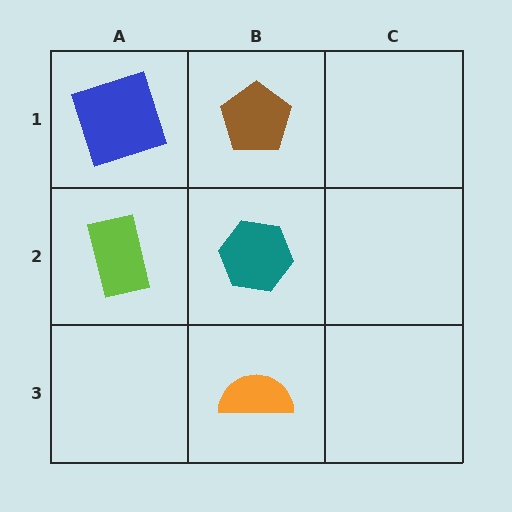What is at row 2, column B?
A teal hexagon.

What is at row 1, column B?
A brown pentagon.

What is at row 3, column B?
An orange semicircle.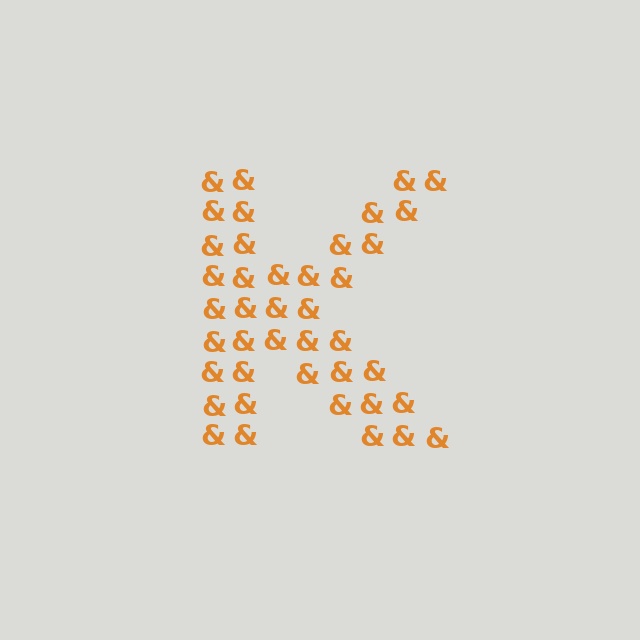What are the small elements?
The small elements are ampersands.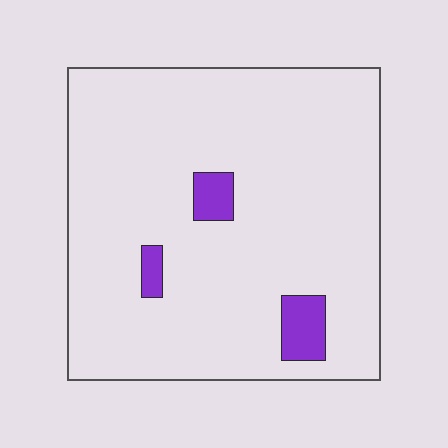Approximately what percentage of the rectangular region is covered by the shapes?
Approximately 5%.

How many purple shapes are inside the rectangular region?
3.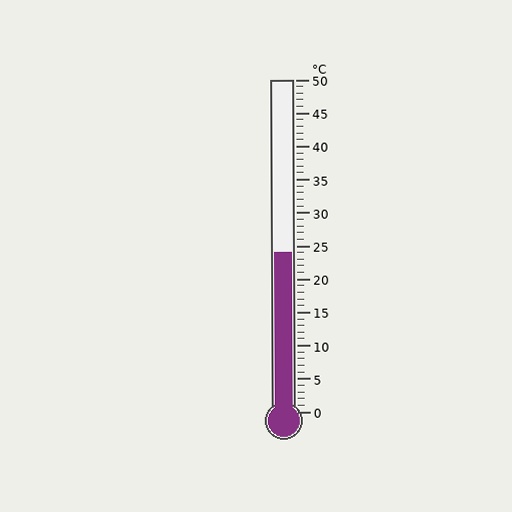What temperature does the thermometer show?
The thermometer shows approximately 24°C.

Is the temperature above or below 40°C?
The temperature is below 40°C.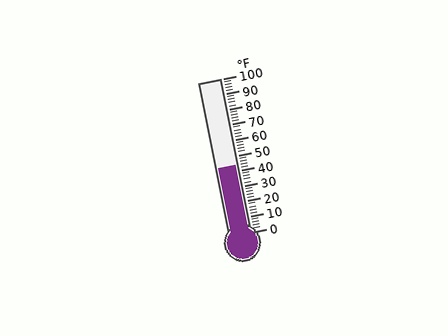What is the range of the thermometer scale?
The thermometer scale ranges from 0°F to 100°F.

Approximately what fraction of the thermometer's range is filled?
The thermometer is filled to approximately 45% of its range.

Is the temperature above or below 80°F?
The temperature is below 80°F.